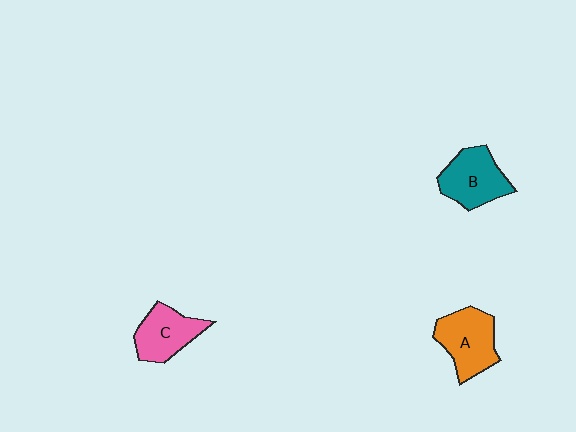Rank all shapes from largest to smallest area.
From largest to smallest: A (orange), B (teal), C (pink).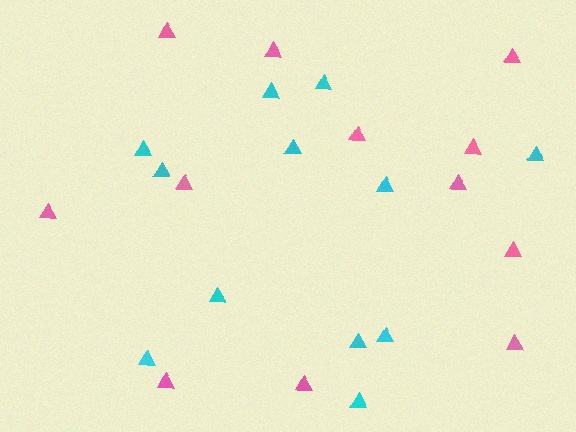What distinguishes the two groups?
There are 2 groups: one group of cyan triangles (12) and one group of pink triangles (12).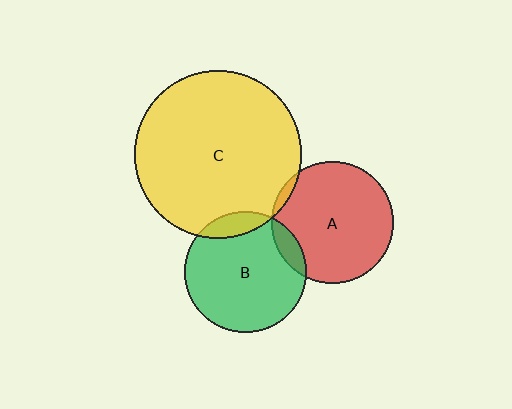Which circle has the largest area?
Circle C (yellow).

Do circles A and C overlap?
Yes.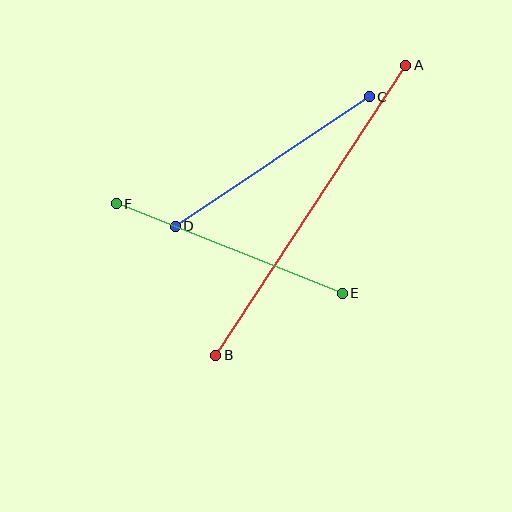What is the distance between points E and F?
The distance is approximately 243 pixels.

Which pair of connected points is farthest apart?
Points A and B are farthest apart.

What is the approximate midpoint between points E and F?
The midpoint is at approximately (229, 249) pixels.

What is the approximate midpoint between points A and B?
The midpoint is at approximately (311, 210) pixels.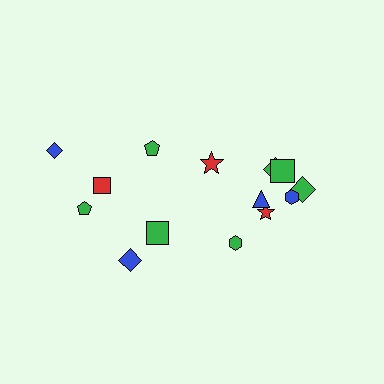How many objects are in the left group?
There are 6 objects.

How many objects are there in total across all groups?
There are 14 objects.